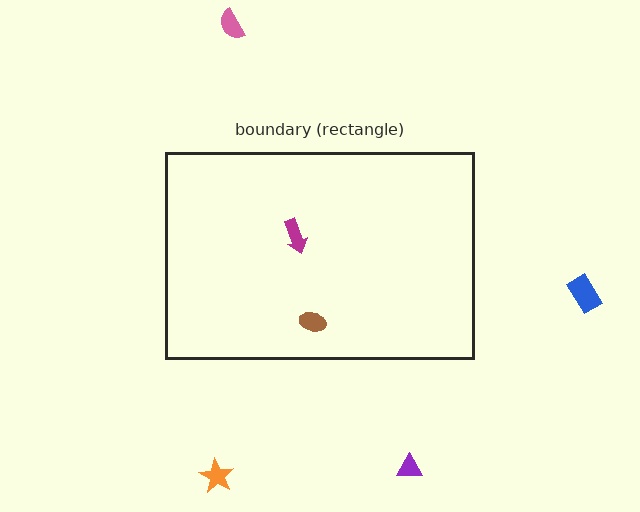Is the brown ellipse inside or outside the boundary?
Inside.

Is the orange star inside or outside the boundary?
Outside.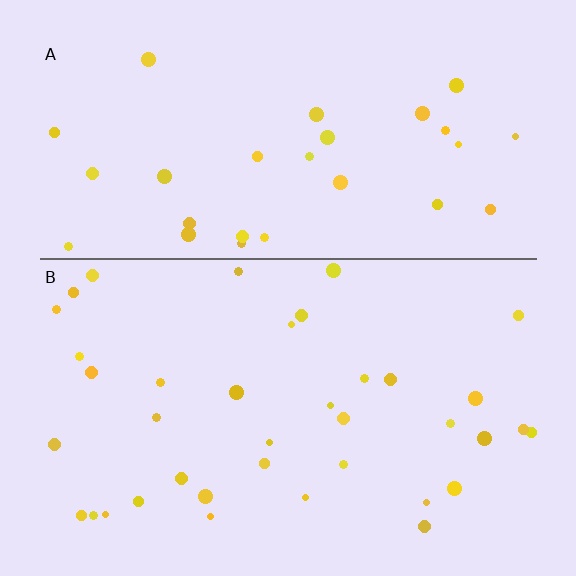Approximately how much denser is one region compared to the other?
Approximately 1.3× — region B over region A.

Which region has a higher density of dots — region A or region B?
B (the bottom).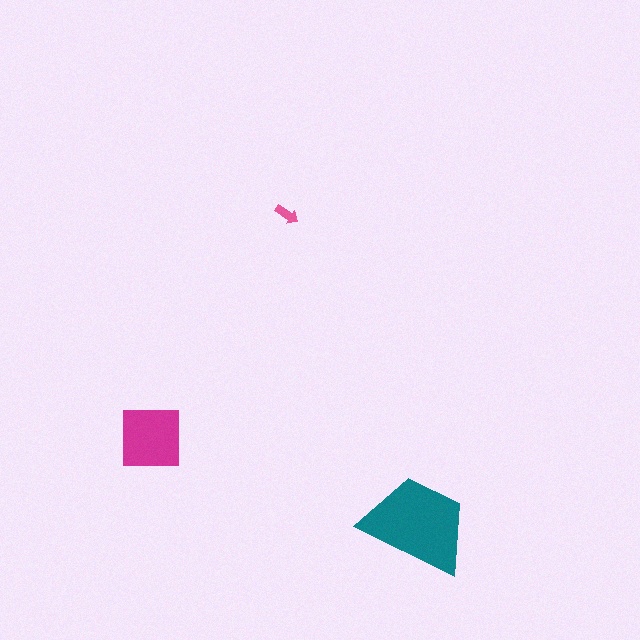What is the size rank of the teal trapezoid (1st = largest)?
1st.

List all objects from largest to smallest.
The teal trapezoid, the magenta square, the pink arrow.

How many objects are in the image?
There are 3 objects in the image.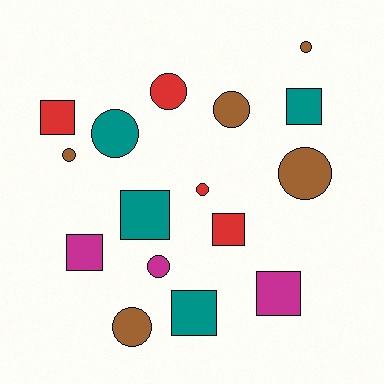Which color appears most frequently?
Brown, with 5 objects.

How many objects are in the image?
There are 16 objects.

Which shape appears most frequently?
Circle, with 9 objects.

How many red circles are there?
There are 2 red circles.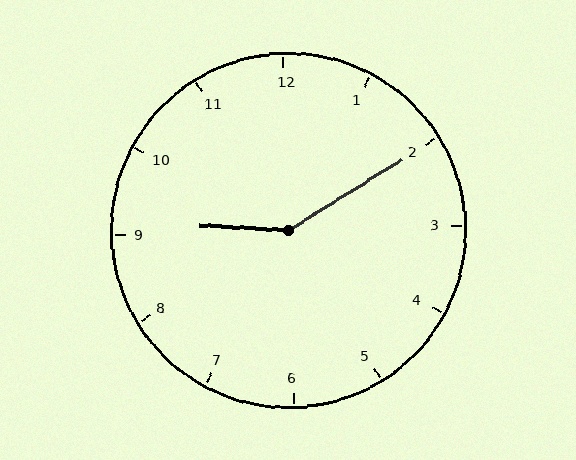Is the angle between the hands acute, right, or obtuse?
It is obtuse.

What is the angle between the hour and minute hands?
Approximately 145 degrees.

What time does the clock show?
9:10.